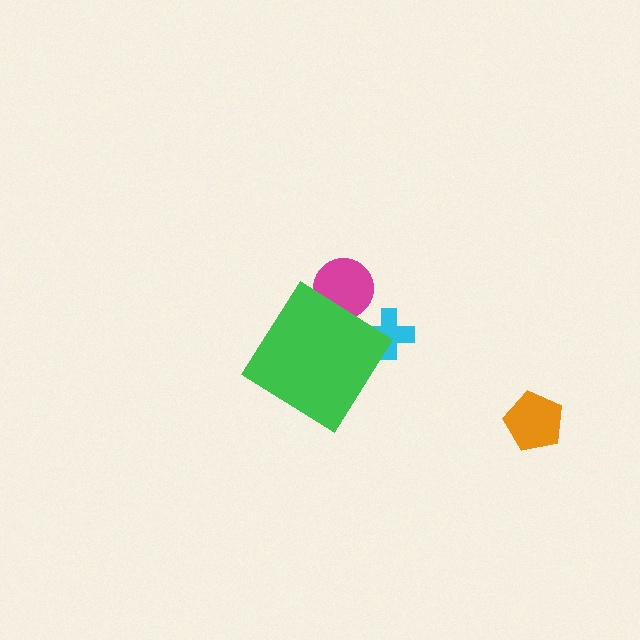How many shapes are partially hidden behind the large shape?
2 shapes are partially hidden.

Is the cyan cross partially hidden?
Yes, the cyan cross is partially hidden behind the green diamond.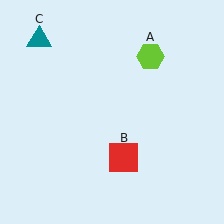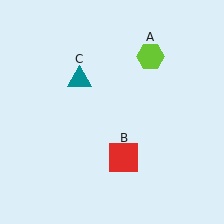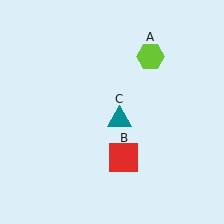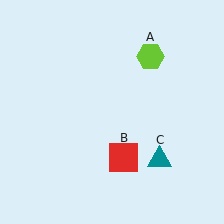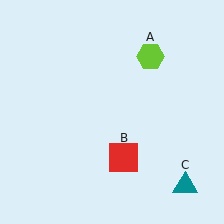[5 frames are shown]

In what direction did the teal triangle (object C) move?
The teal triangle (object C) moved down and to the right.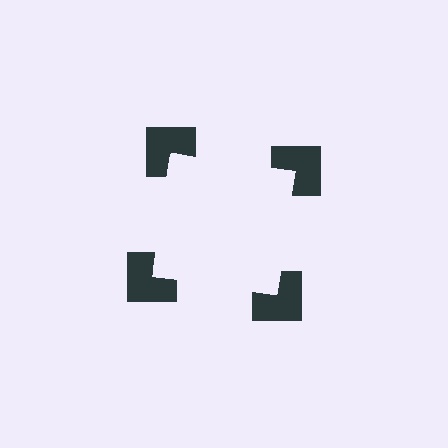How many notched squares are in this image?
There are 4 — one at each vertex of the illusory square.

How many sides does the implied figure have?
4 sides.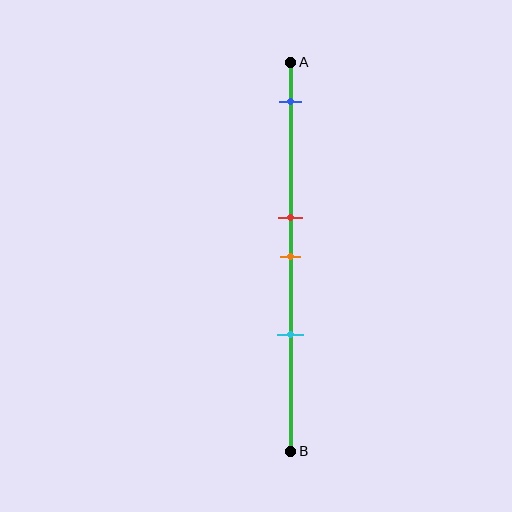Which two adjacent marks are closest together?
The red and orange marks are the closest adjacent pair.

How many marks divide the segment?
There are 4 marks dividing the segment.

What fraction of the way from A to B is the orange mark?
The orange mark is approximately 50% (0.5) of the way from A to B.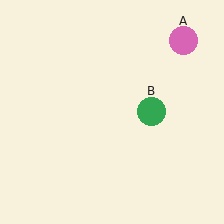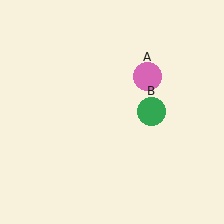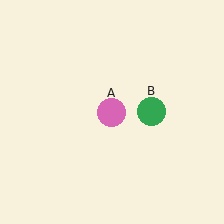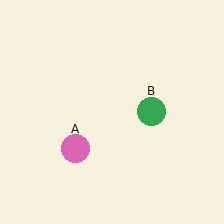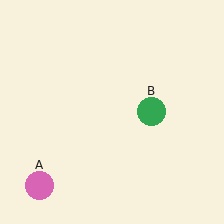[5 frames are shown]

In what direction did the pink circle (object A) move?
The pink circle (object A) moved down and to the left.